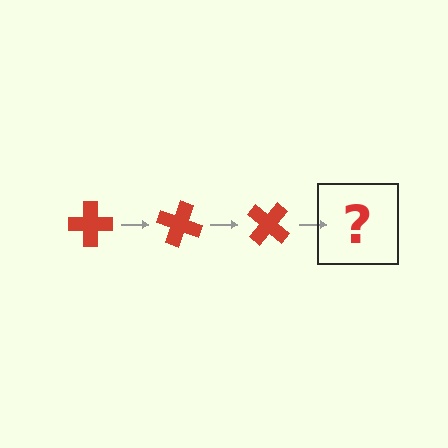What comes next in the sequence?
The next element should be a red cross rotated 60 degrees.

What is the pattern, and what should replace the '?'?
The pattern is that the cross rotates 20 degrees each step. The '?' should be a red cross rotated 60 degrees.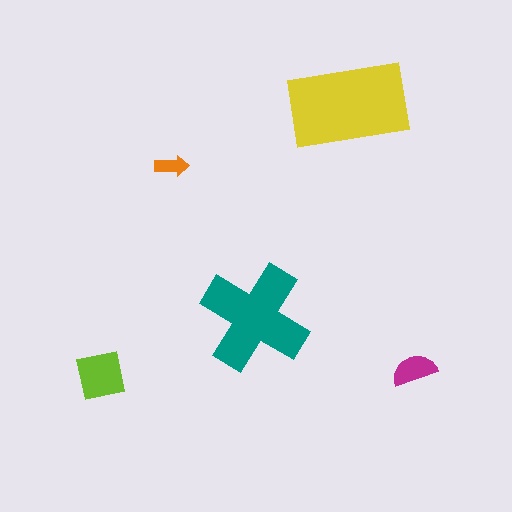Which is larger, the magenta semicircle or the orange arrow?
The magenta semicircle.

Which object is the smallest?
The orange arrow.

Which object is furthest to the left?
The lime square is leftmost.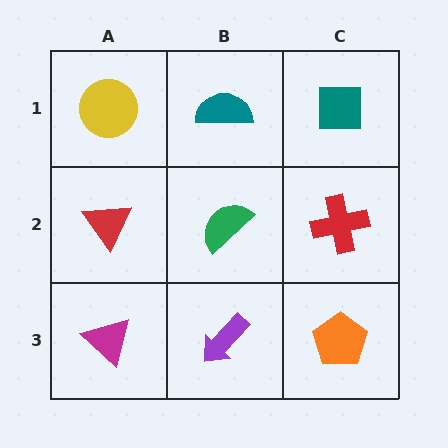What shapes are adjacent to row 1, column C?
A red cross (row 2, column C), a teal semicircle (row 1, column B).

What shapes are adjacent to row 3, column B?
A green semicircle (row 2, column B), a magenta triangle (row 3, column A), an orange pentagon (row 3, column C).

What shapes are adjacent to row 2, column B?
A teal semicircle (row 1, column B), a purple arrow (row 3, column B), a red triangle (row 2, column A), a red cross (row 2, column C).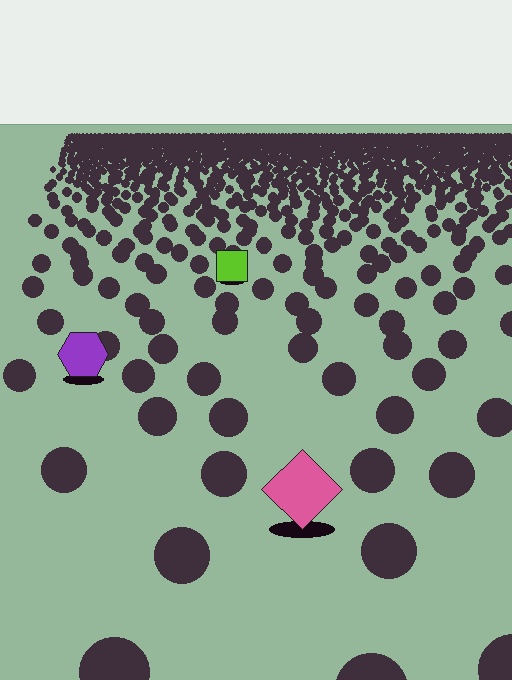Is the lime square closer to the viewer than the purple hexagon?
No. The purple hexagon is closer — you can tell from the texture gradient: the ground texture is coarser near it.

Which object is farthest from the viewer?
The lime square is farthest from the viewer. It appears smaller and the ground texture around it is denser.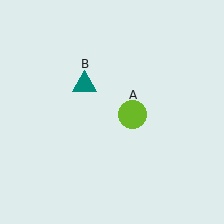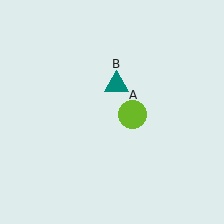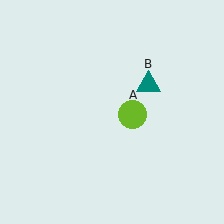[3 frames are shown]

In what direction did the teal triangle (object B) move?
The teal triangle (object B) moved right.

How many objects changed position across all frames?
1 object changed position: teal triangle (object B).